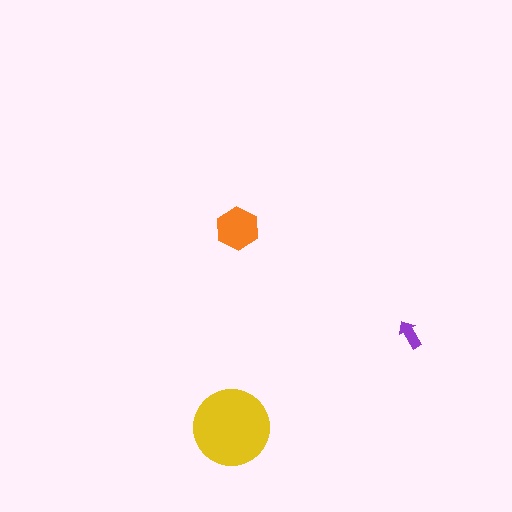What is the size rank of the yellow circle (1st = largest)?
1st.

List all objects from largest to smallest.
The yellow circle, the orange hexagon, the purple arrow.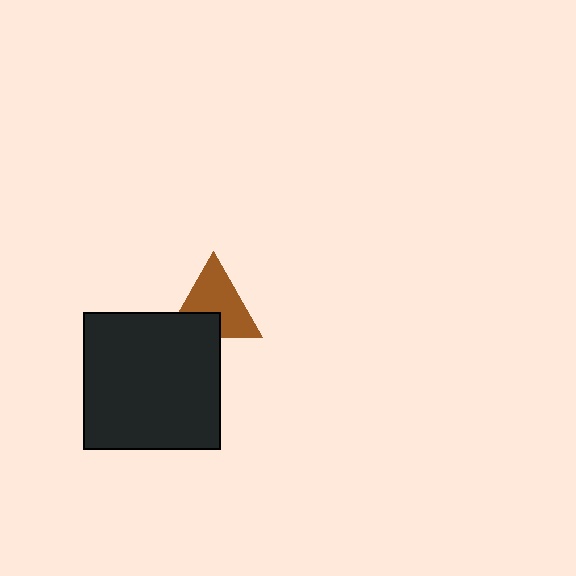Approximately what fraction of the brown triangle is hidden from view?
Roughly 30% of the brown triangle is hidden behind the black square.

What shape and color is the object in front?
The object in front is a black square.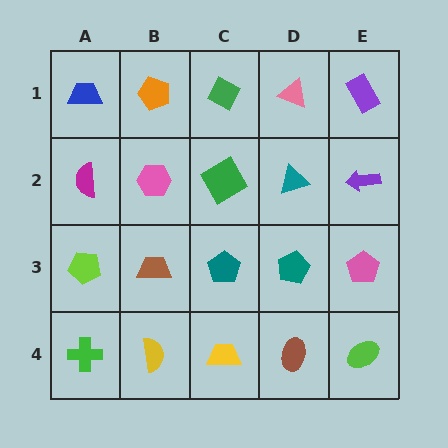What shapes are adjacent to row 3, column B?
A pink hexagon (row 2, column B), a yellow semicircle (row 4, column B), a lime pentagon (row 3, column A), a teal pentagon (row 3, column C).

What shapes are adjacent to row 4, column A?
A lime pentagon (row 3, column A), a yellow semicircle (row 4, column B).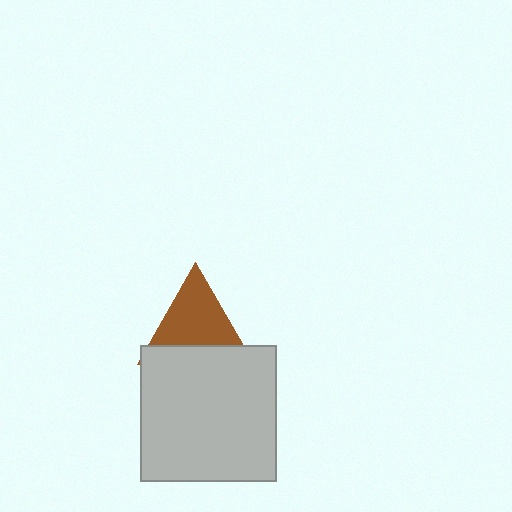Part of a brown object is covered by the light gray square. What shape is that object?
It is a triangle.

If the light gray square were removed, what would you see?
You would see the complete brown triangle.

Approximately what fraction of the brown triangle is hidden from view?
Roughly 35% of the brown triangle is hidden behind the light gray square.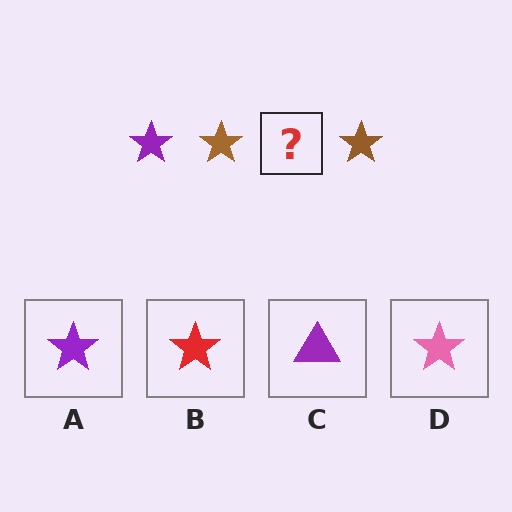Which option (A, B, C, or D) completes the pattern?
A.